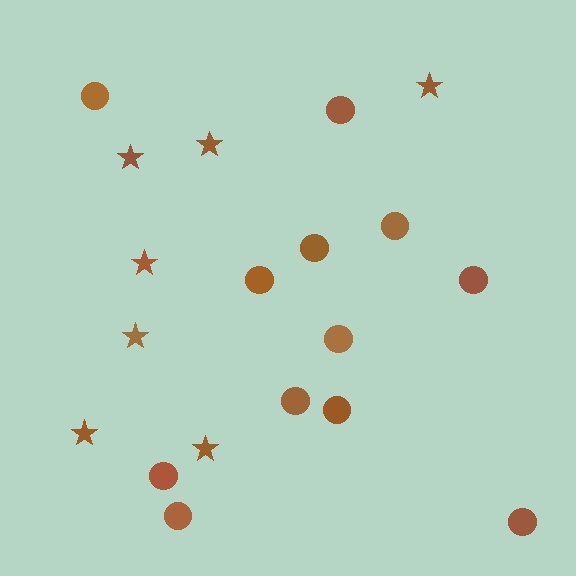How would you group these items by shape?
There are 2 groups: one group of circles (12) and one group of stars (7).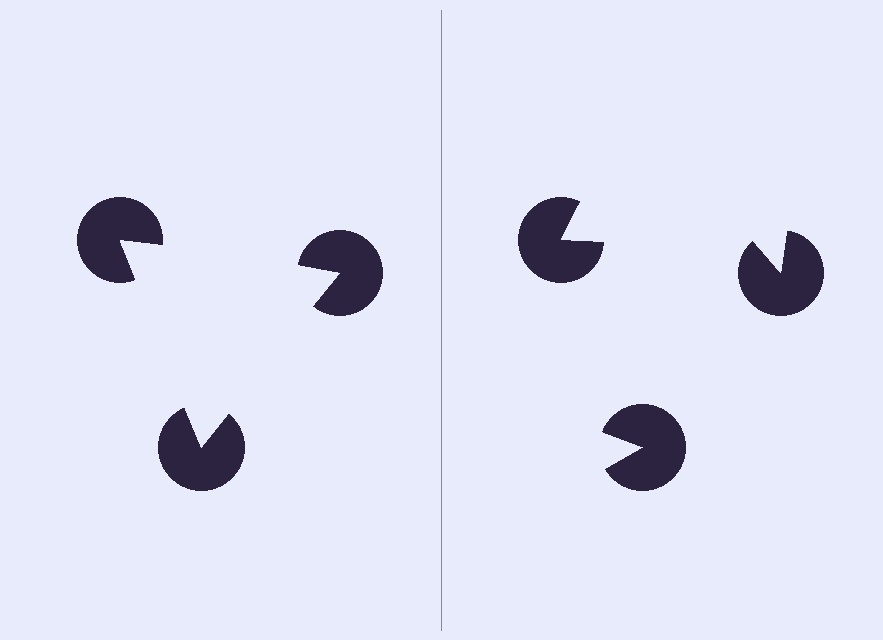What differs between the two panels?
The pac-man discs are positioned identically on both sides; only the wedge orientations differ. On the left they align to a triangle; on the right they are misaligned.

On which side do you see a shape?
An illusory triangle appears on the left side. On the right side the wedge cuts are rotated, so no coherent shape forms.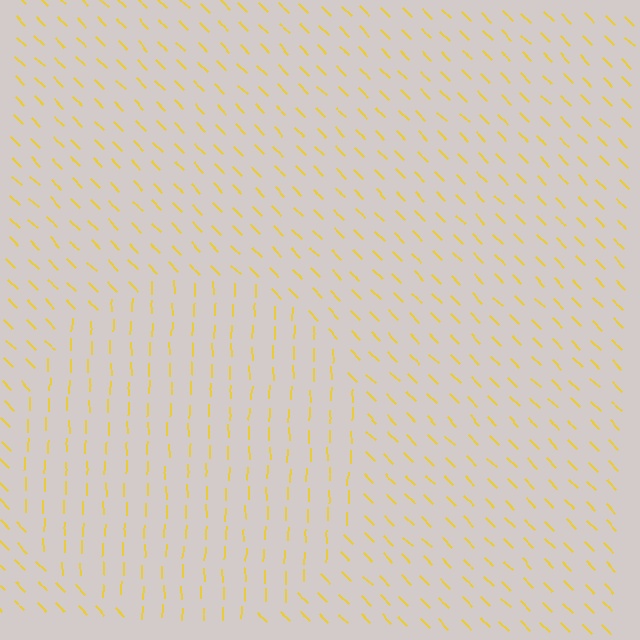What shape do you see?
I see a circle.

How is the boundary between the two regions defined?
The boundary is defined purely by a change in line orientation (approximately 45 degrees difference). All lines are the same color and thickness.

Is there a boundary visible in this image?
Yes, there is a texture boundary formed by a change in line orientation.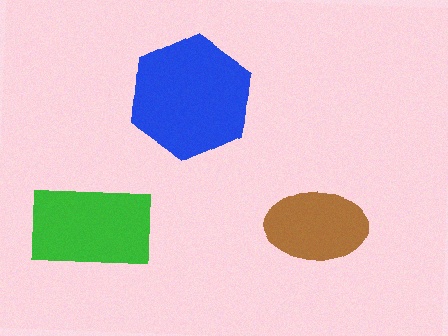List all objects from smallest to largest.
The brown ellipse, the green rectangle, the blue hexagon.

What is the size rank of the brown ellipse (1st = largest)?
3rd.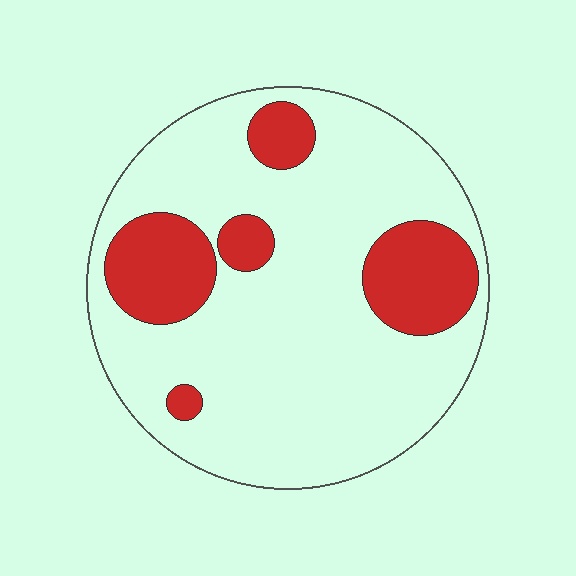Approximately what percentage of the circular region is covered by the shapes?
Approximately 20%.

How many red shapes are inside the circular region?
5.